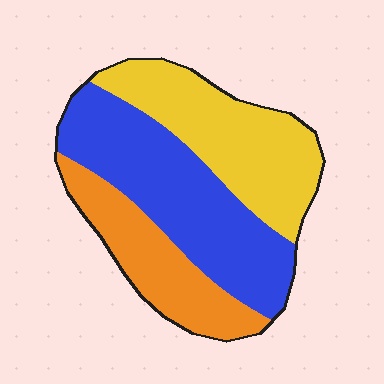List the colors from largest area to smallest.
From largest to smallest: blue, yellow, orange.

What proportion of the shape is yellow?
Yellow takes up between a third and a half of the shape.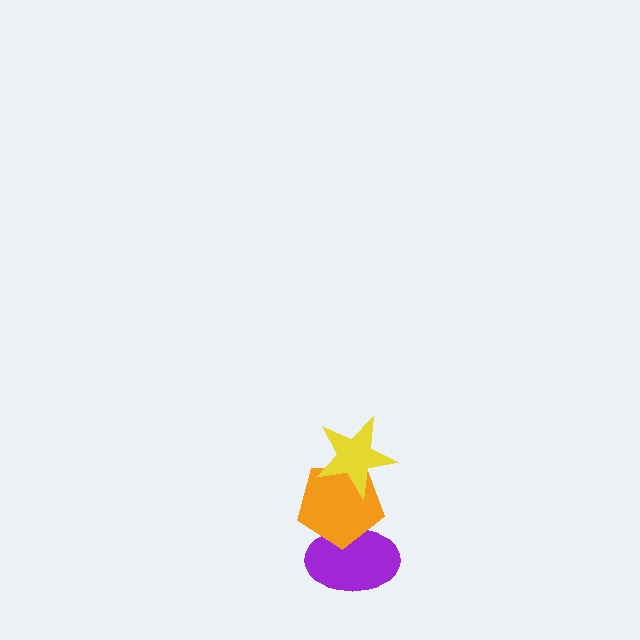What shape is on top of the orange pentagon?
The yellow star is on top of the orange pentagon.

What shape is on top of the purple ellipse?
The orange pentagon is on top of the purple ellipse.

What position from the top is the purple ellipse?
The purple ellipse is 3rd from the top.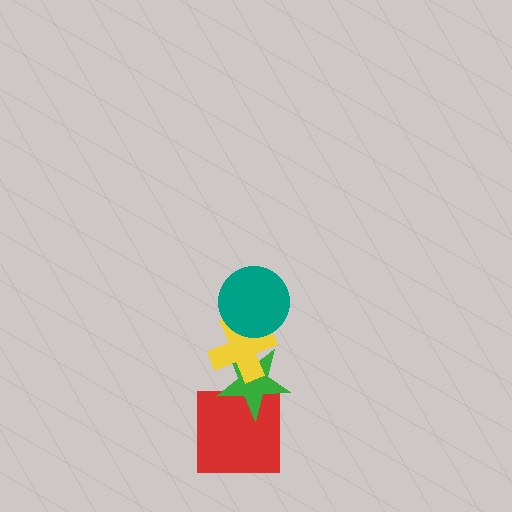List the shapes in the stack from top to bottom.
From top to bottom: the teal circle, the yellow cross, the green star, the red square.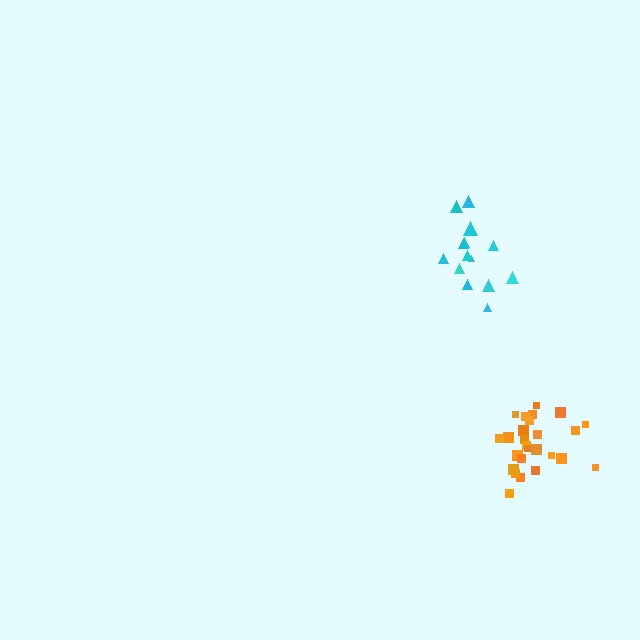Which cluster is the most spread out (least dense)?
Cyan.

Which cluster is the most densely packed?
Orange.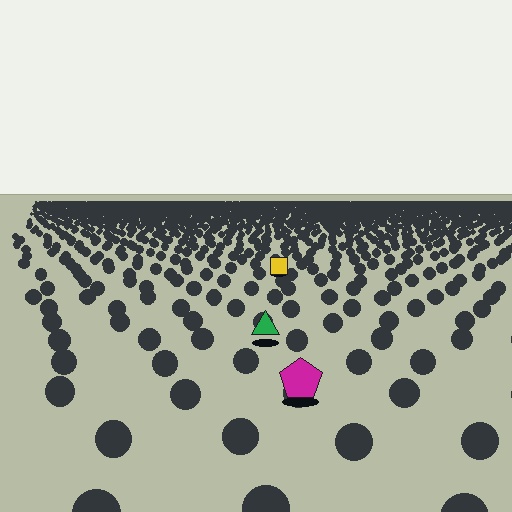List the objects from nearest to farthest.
From nearest to farthest: the magenta pentagon, the green triangle, the yellow square.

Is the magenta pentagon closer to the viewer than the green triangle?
Yes. The magenta pentagon is closer — you can tell from the texture gradient: the ground texture is coarser near it.